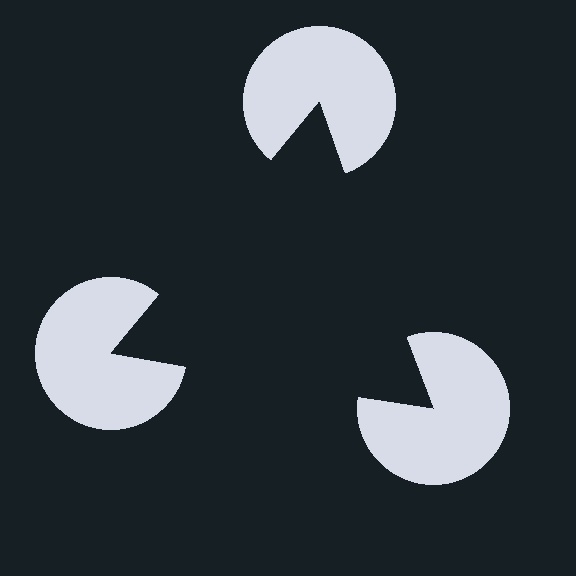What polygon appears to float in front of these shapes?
An illusory triangle — its edges are inferred from the aligned wedge cuts in the pac-man discs, not physically drawn.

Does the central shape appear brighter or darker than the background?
It typically appears slightly darker than the background, even though no actual brightness change is drawn.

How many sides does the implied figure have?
3 sides.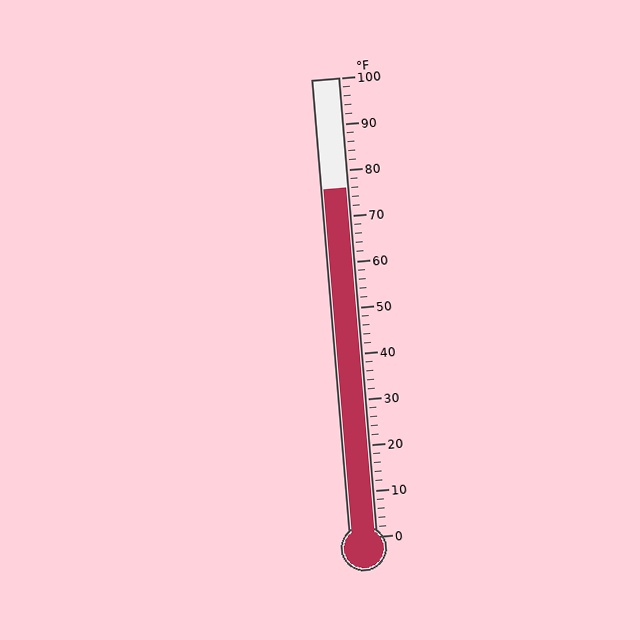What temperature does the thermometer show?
The thermometer shows approximately 76°F.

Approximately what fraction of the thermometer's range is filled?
The thermometer is filled to approximately 75% of its range.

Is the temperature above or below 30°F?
The temperature is above 30°F.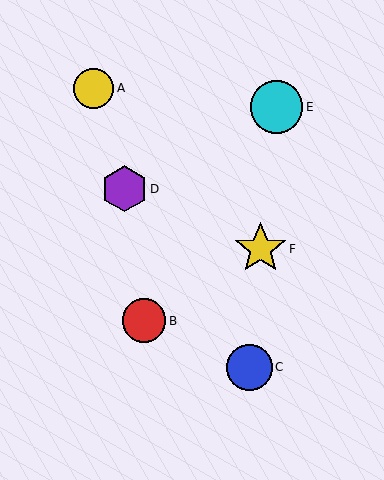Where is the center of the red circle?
The center of the red circle is at (144, 321).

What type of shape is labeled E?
Shape E is a cyan circle.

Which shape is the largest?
The cyan circle (labeled E) is the largest.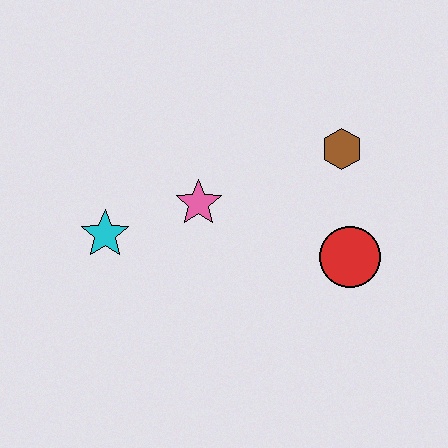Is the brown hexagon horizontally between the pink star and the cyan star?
No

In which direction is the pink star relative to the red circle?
The pink star is to the left of the red circle.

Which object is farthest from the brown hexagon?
The cyan star is farthest from the brown hexagon.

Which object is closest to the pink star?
The cyan star is closest to the pink star.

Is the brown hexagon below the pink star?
No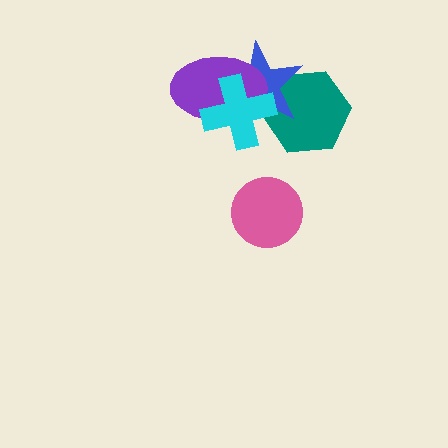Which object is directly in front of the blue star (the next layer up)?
The purple ellipse is directly in front of the blue star.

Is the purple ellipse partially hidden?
Yes, it is partially covered by another shape.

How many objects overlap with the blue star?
3 objects overlap with the blue star.